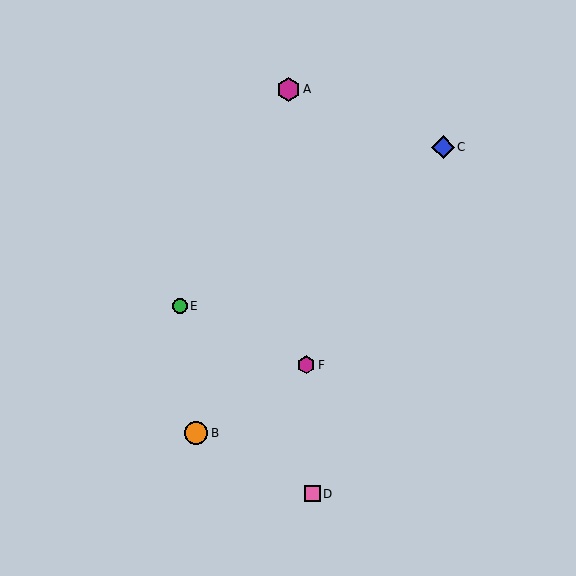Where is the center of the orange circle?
The center of the orange circle is at (196, 433).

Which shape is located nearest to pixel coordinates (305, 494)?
The pink square (labeled D) at (312, 494) is nearest to that location.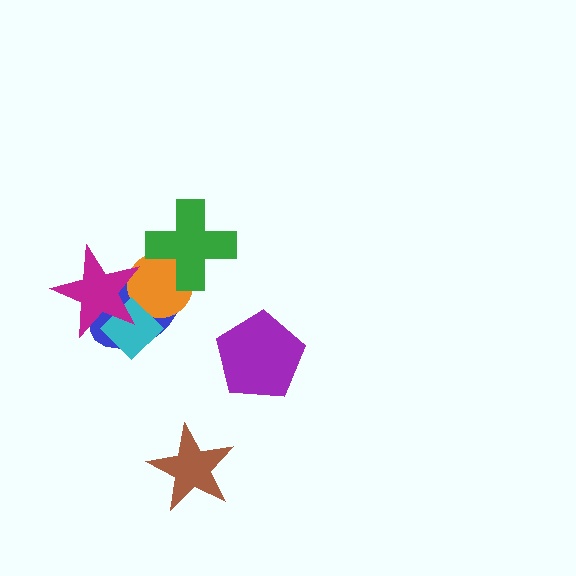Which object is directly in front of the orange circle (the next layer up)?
The green cross is directly in front of the orange circle.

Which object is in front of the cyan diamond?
The magenta star is in front of the cyan diamond.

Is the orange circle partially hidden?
Yes, it is partially covered by another shape.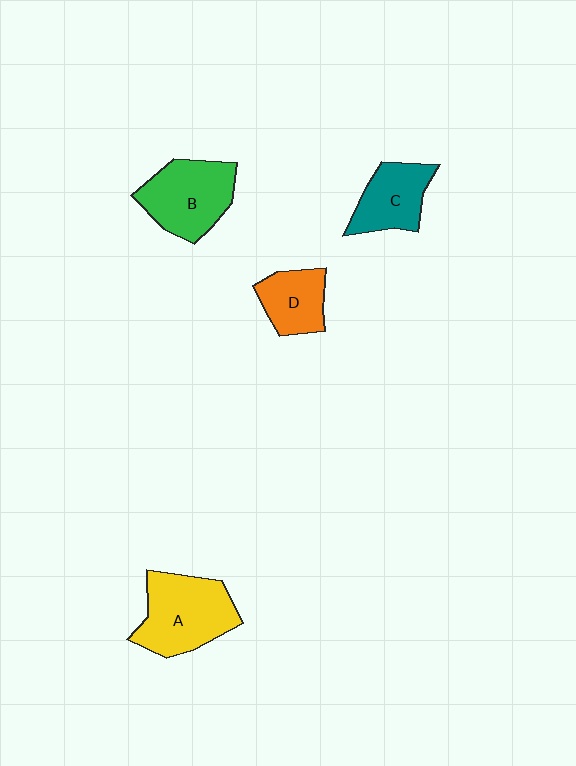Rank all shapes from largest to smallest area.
From largest to smallest: A (yellow), B (green), C (teal), D (orange).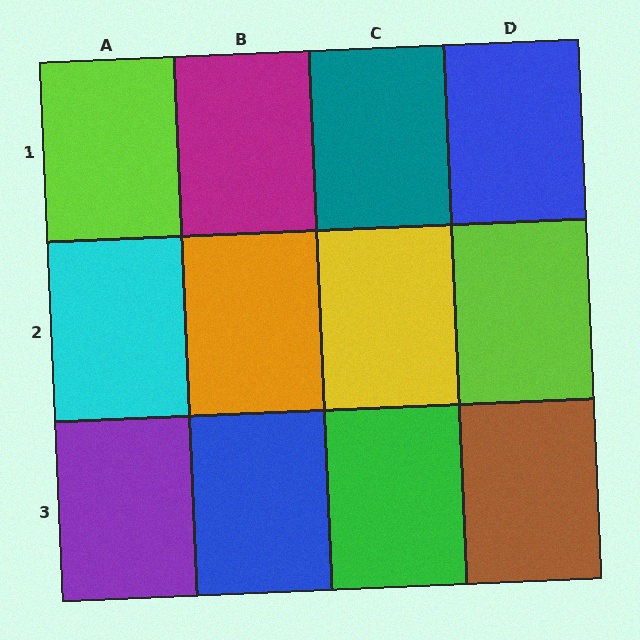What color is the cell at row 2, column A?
Cyan.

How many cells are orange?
1 cell is orange.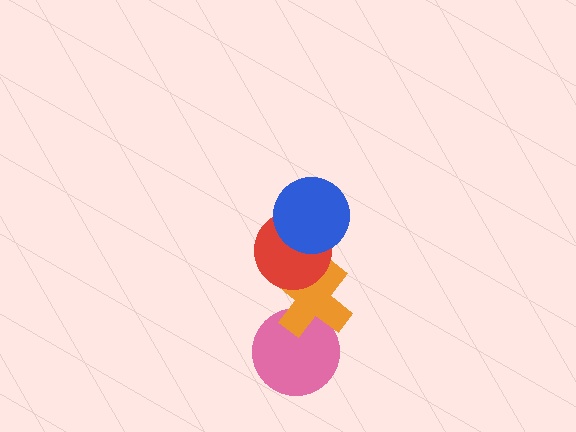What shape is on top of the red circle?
The blue circle is on top of the red circle.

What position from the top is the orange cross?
The orange cross is 3rd from the top.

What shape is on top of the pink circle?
The orange cross is on top of the pink circle.